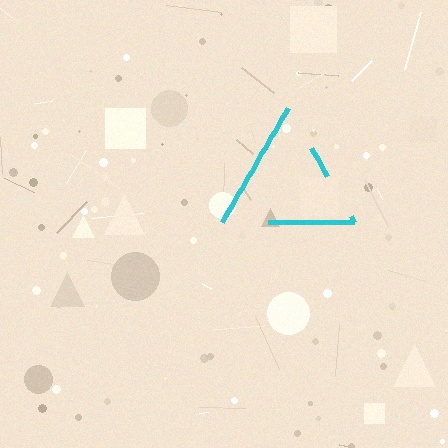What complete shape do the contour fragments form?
The contour fragments form a triangle.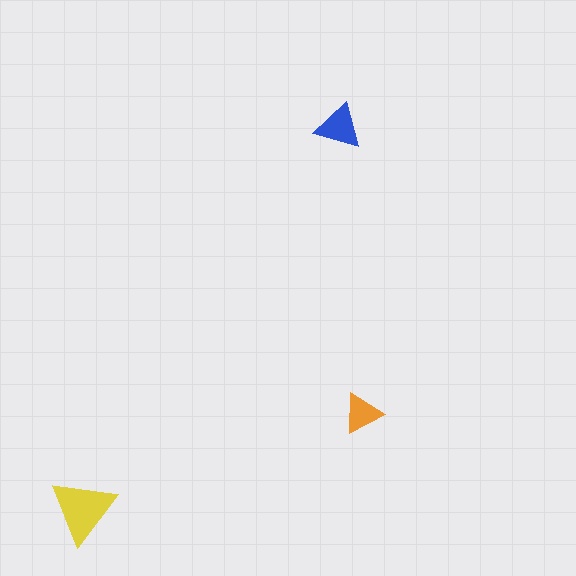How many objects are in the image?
There are 3 objects in the image.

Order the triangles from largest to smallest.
the yellow one, the blue one, the orange one.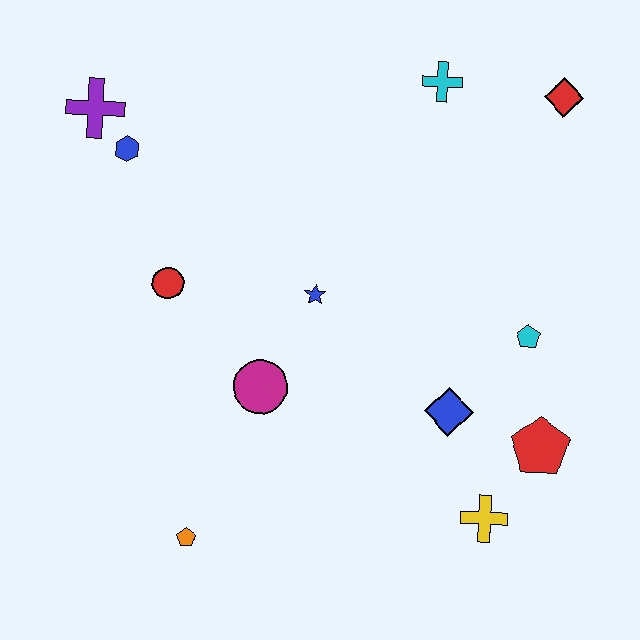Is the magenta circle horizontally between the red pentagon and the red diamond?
No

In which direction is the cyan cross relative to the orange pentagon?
The cyan cross is above the orange pentagon.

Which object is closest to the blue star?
The magenta circle is closest to the blue star.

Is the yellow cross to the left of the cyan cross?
No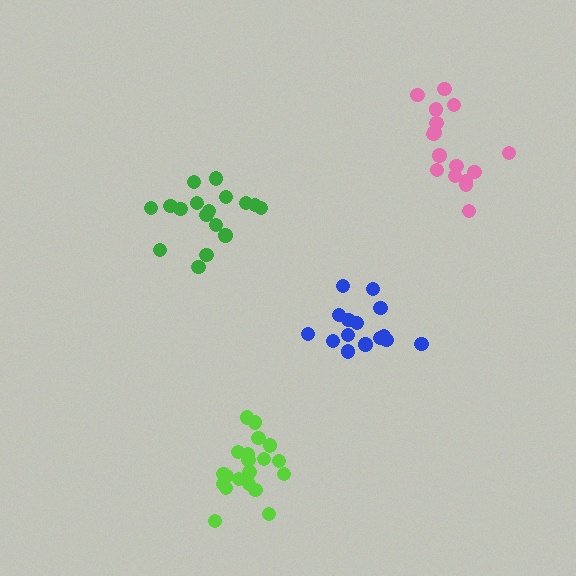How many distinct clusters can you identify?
There are 4 distinct clusters.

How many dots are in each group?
Group 1: 16 dots, Group 2: 17 dots, Group 3: 15 dots, Group 4: 21 dots (69 total).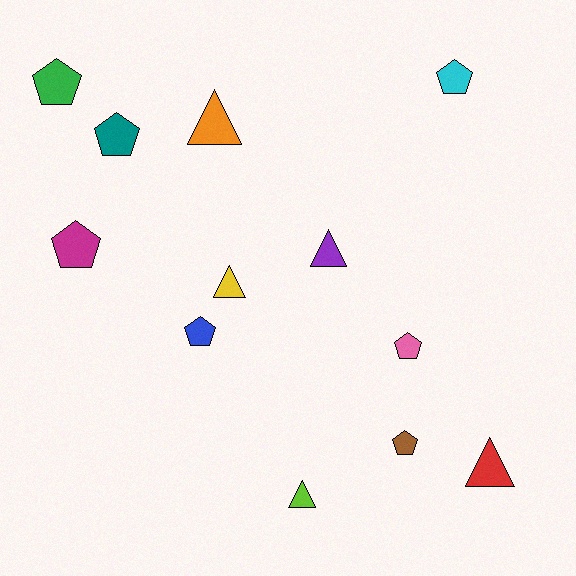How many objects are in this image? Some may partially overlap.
There are 12 objects.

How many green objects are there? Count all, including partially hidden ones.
There is 1 green object.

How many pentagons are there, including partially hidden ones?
There are 7 pentagons.